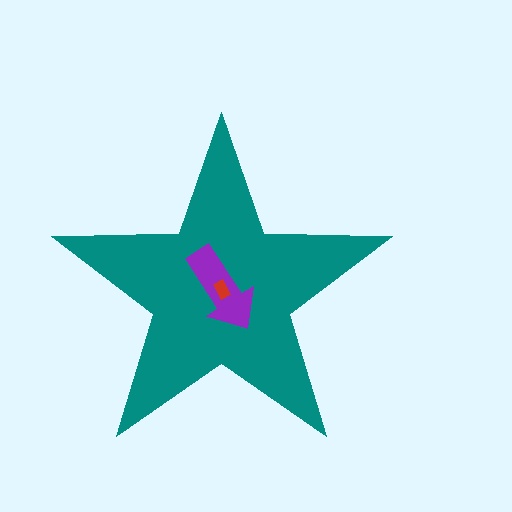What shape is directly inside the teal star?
The purple arrow.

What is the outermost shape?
The teal star.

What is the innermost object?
The red rectangle.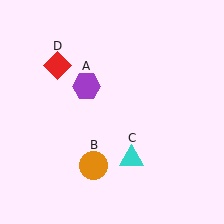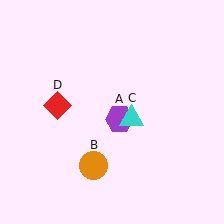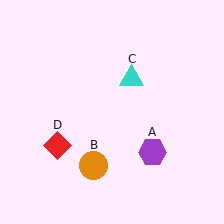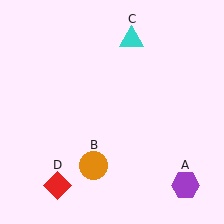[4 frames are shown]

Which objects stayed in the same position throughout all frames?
Orange circle (object B) remained stationary.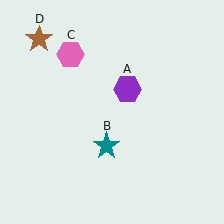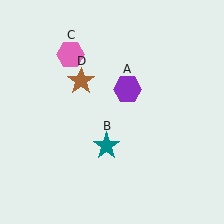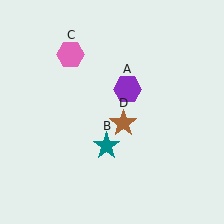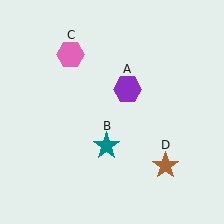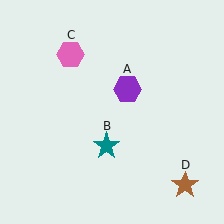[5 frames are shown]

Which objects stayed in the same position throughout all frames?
Purple hexagon (object A) and teal star (object B) and pink hexagon (object C) remained stationary.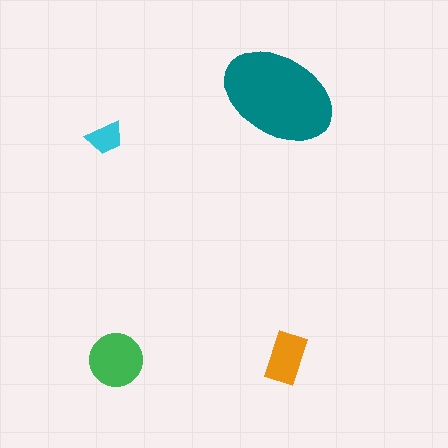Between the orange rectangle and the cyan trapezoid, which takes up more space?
The orange rectangle.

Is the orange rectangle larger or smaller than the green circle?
Smaller.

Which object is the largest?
The teal ellipse.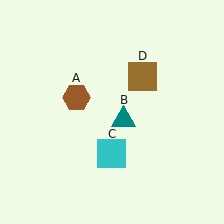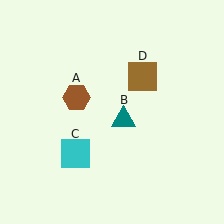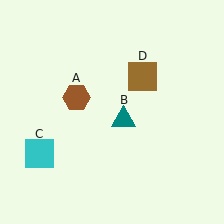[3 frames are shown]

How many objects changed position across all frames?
1 object changed position: cyan square (object C).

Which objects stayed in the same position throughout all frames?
Brown hexagon (object A) and teal triangle (object B) and brown square (object D) remained stationary.